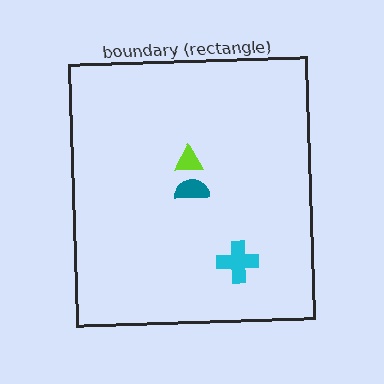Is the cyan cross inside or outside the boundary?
Inside.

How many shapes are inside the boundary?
3 inside, 0 outside.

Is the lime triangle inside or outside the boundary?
Inside.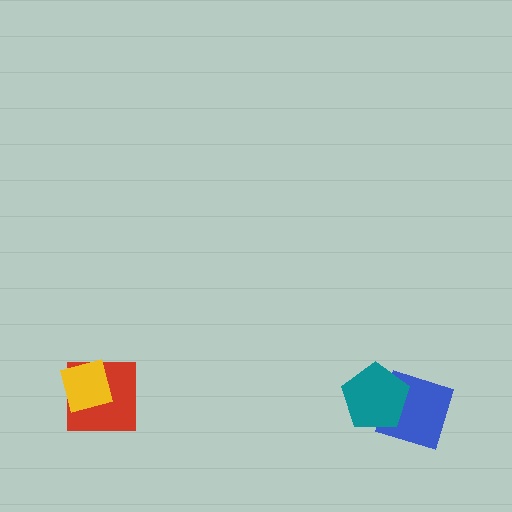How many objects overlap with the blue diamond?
1 object overlaps with the blue diamond.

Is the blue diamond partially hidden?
Yes, it is partially covered by another shape.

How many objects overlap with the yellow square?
1 object overlaps with the yellow square.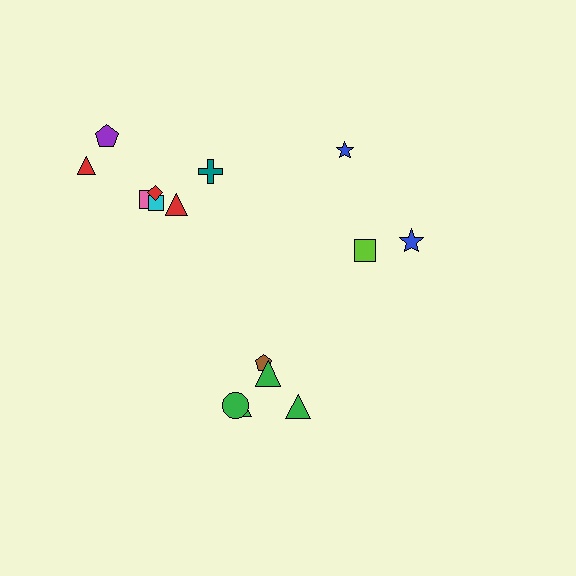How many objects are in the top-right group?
There are 3 objects.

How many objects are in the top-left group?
There are 7 objects.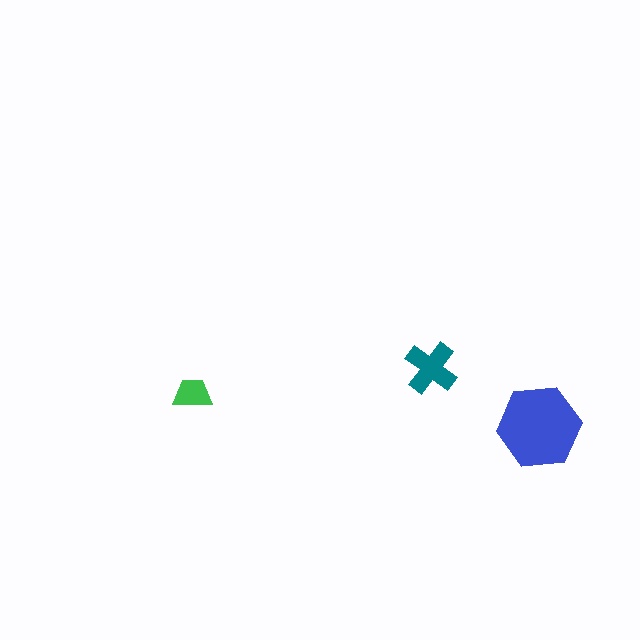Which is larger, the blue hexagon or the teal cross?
The blue hexagon.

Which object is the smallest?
The green trapezoid.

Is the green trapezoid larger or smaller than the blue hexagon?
Smaller.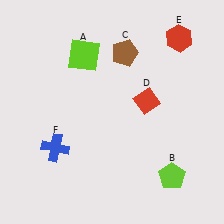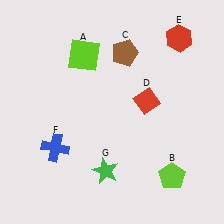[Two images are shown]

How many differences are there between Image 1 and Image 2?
There is 1 difference between the two images.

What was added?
A green star (G) was added in Image 2.